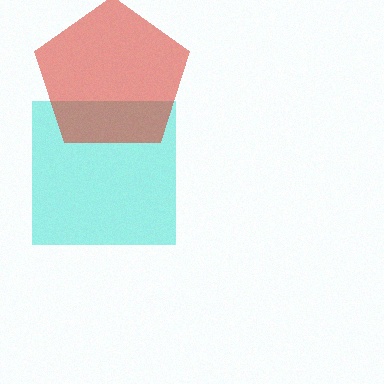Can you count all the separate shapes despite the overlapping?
Yes, there are 2 separate shapes.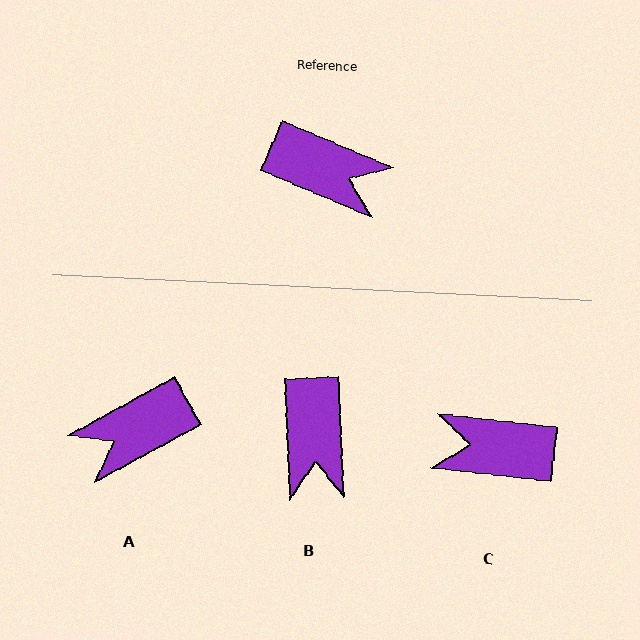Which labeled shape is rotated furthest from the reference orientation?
C, about 163 degrees away.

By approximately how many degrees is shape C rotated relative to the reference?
Approximately 163 degrees clockwise.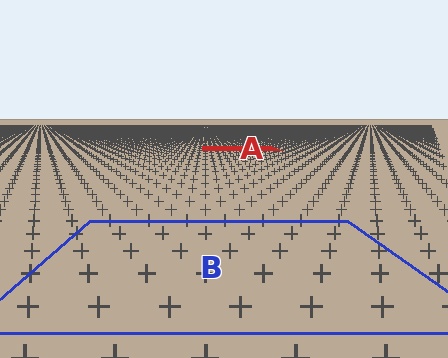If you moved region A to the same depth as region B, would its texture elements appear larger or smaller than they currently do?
They would appear larger. At a closer depth, the same texture elements are projected at a bigger on-screen size.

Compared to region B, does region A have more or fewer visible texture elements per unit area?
Region A has more texture elements per unit area — they are packed more densely because it is farther away.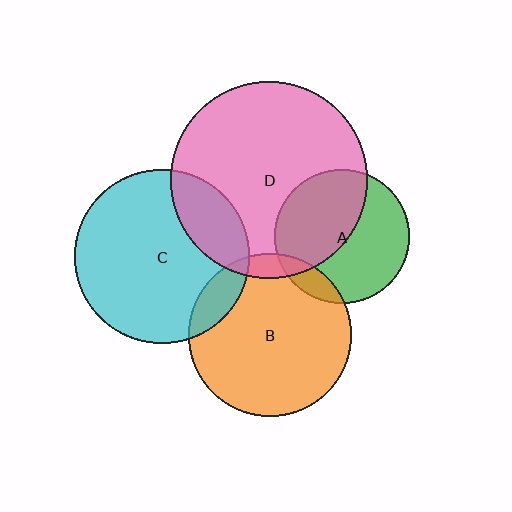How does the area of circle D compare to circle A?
Approximately 2.1 times.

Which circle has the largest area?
Circle D (pink).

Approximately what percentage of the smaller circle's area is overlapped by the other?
Approximately 50%.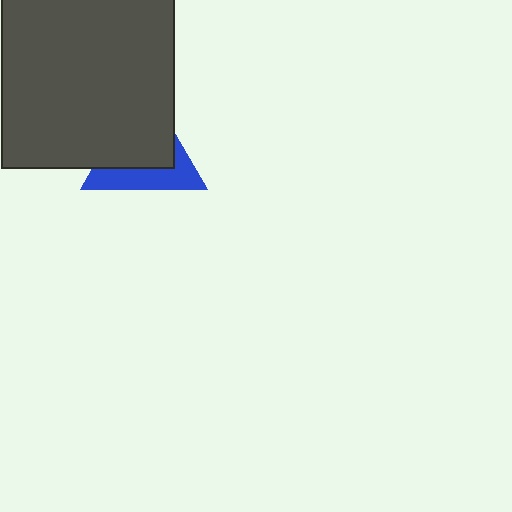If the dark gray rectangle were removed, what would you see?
You would see the complete blue triangle.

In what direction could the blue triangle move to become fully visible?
The blue triangle could move toward the lower-right. That would shift it out from behind the dark gray rectangle entirely.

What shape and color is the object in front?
The object in front is a dark gray rectangle.